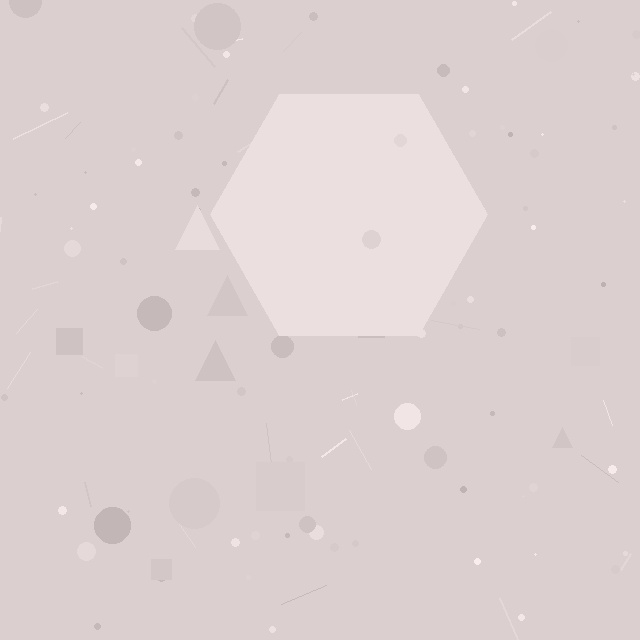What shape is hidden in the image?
A hexagon is hidden in the image.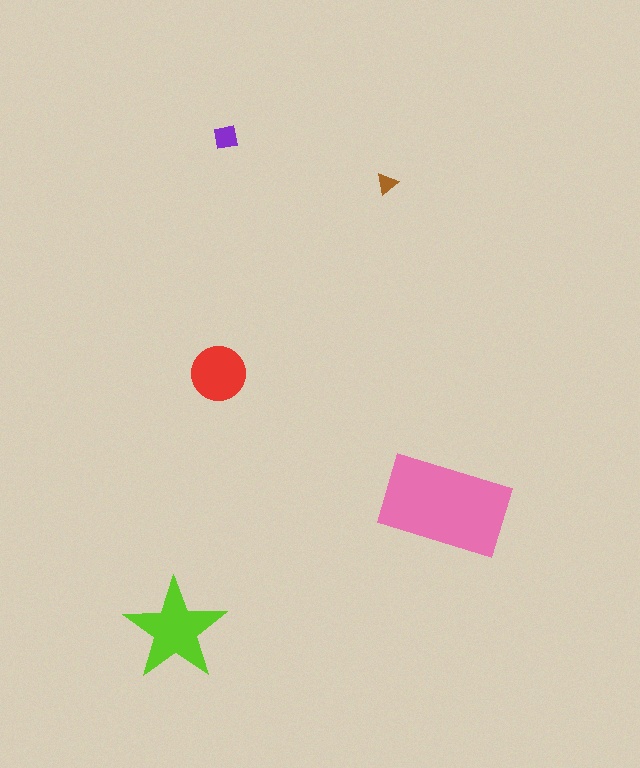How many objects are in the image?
There are 5 objects in the image.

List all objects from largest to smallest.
The pink rectangle, the lime star, the red circle, the purple square, the brown triangle.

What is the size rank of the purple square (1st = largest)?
4th.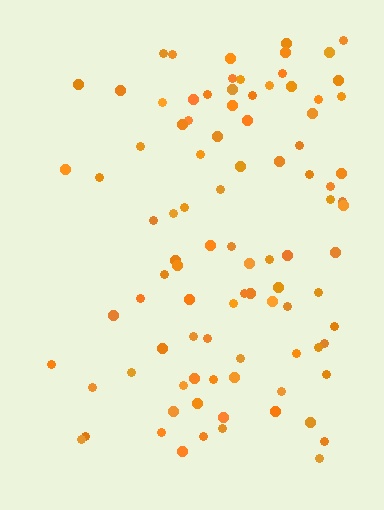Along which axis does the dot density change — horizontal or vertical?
Horizontal.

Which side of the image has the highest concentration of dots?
The right.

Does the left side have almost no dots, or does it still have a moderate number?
Still a moderate number, just noticeably fewer than the right.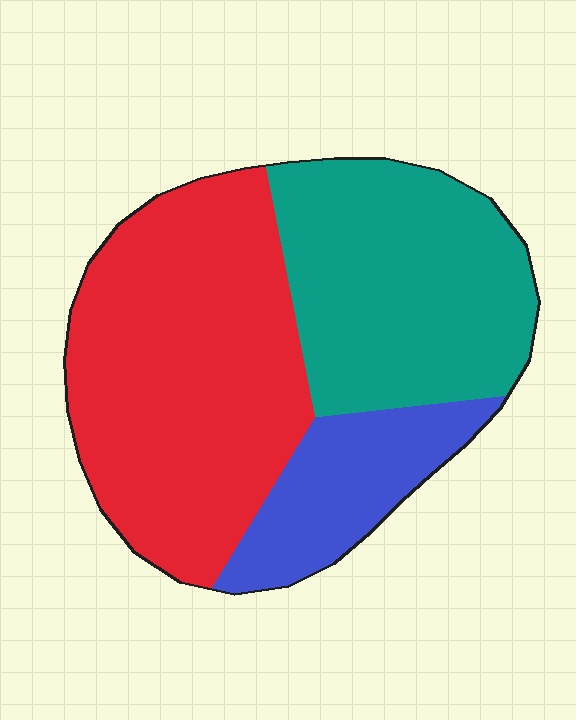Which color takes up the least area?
Blue, at roughly 15%.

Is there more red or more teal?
Red.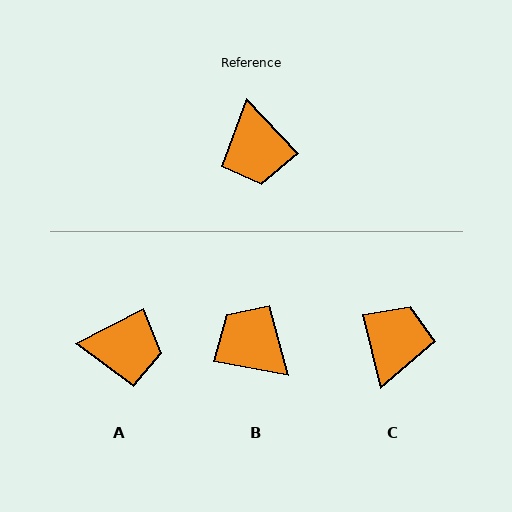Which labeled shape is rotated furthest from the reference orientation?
C, about 150 degrees away.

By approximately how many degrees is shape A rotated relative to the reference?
Approximately 74 degrees counter-clockwise.